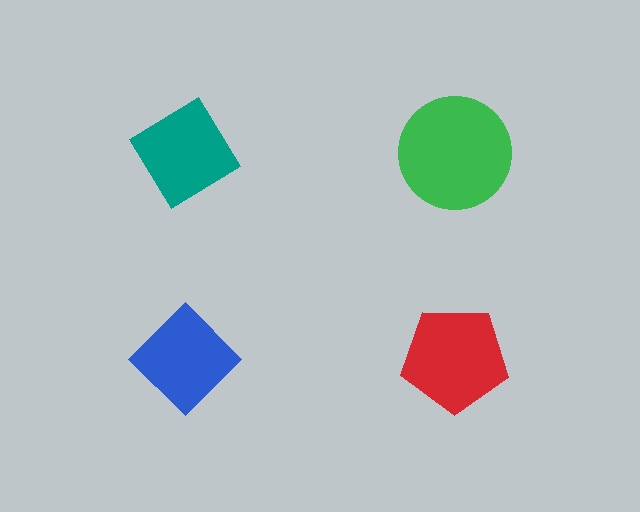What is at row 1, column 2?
A green circle.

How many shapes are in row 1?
2 shapes.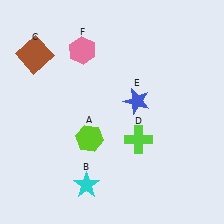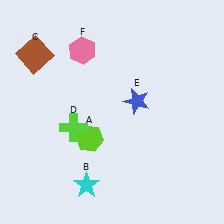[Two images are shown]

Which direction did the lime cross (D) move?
The lime cross (D) moved left.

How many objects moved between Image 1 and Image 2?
1 object moved between the two images.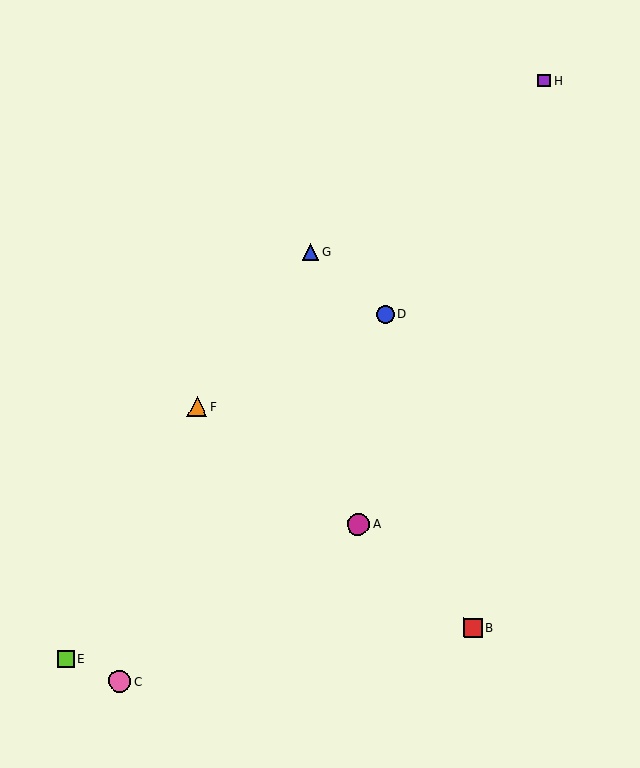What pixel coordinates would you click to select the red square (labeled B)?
Click at (472, 628) to select the red square B.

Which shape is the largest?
The magenta circle (labeled A) is the largest.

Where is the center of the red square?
The center of the red square is at (472, 628).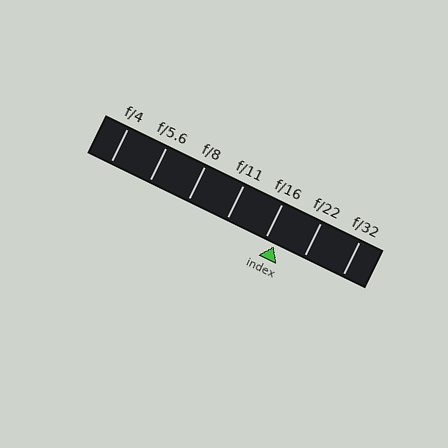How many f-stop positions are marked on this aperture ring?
There are 7 f-stop positions marked.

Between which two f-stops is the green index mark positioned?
The index mark is between f/16 and f/22.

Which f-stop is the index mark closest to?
The index mark is closest to f/16.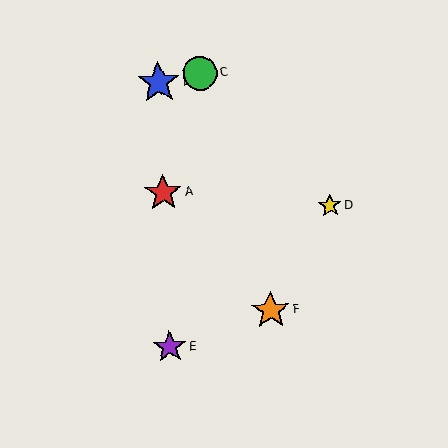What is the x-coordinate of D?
Object D is at x≈330.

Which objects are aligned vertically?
Objects A, B, E are aligned vertically.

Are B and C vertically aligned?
No, B is at x≈159 and C is at x≈200.